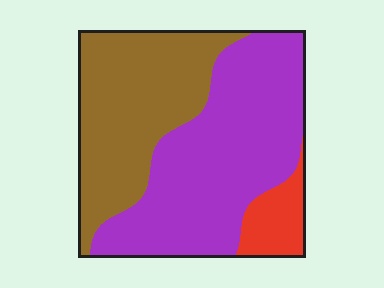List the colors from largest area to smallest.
From largest to smallest: purple, brown, red.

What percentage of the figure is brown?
Brown takes up between a quarter and a half of the figure.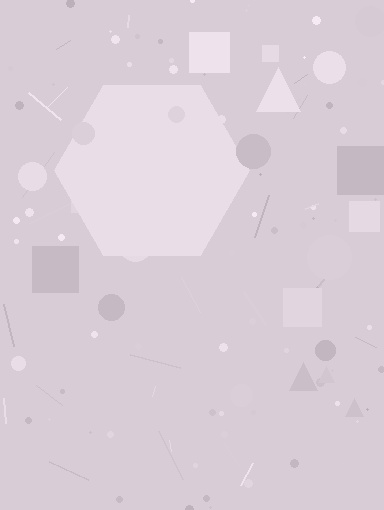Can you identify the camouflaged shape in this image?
The camouflaged shape is a hexagon.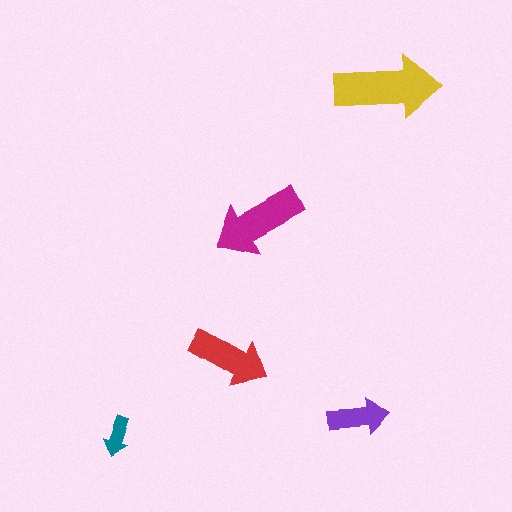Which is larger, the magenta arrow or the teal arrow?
The magenta one.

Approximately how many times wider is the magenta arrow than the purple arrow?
About 1.5 times wider.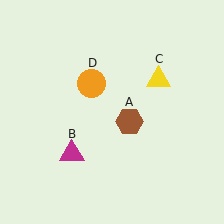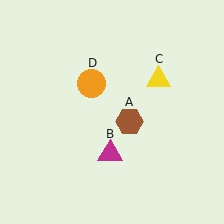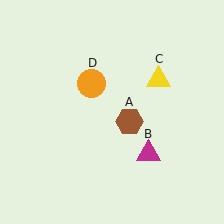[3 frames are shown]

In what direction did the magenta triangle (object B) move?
The magenta triangle (object B) moved right.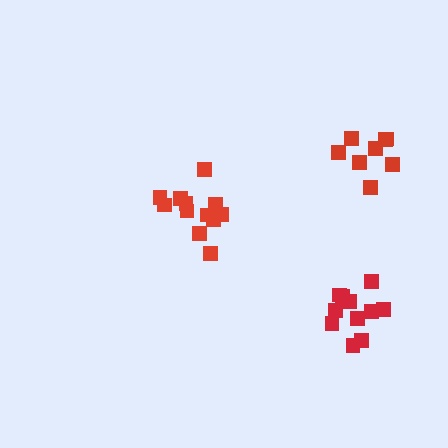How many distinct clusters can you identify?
There are 3 distinct clusters.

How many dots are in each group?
Group 1: 12 dots, Group 2: 11 dots, Group 3: 8 dots (31 total).